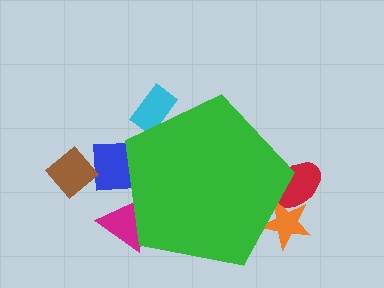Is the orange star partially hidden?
Yes, the orange star is partially hidden behind the green pentagon.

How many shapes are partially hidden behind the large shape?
5 shapes are partially hidden.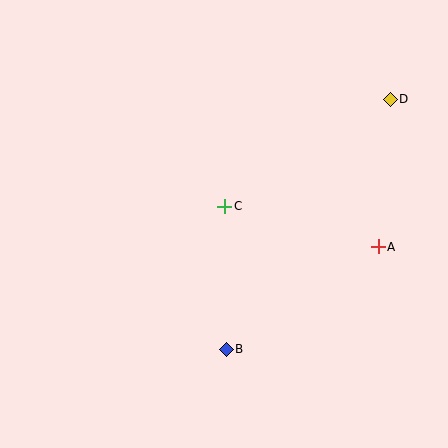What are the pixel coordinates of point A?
Point A is at (378, 247).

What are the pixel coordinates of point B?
Point B is at (226, 349).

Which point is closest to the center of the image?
Point C at (225, 206) is closest to the center.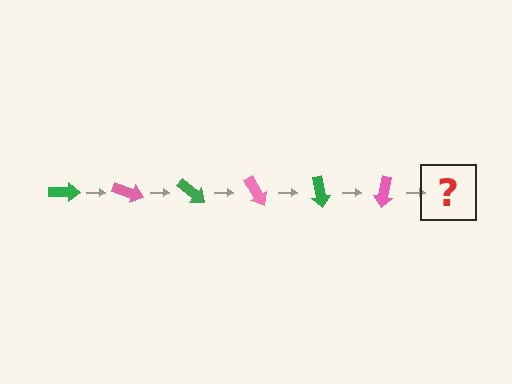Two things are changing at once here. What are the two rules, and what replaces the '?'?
The two rules are that it rotates 20 degrees each step and the color cycles through green and pink. The '?' should be a green arrow, rotated 120 degrees from the start.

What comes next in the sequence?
The next element should be a green arrow, rotated 120 degrees from the start.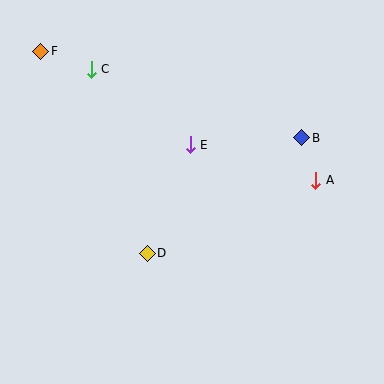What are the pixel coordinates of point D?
Point D is at (147, 253).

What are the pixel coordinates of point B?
Point B is at (302, 138).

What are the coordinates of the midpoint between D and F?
The midpoint between D and F is at (94, 152).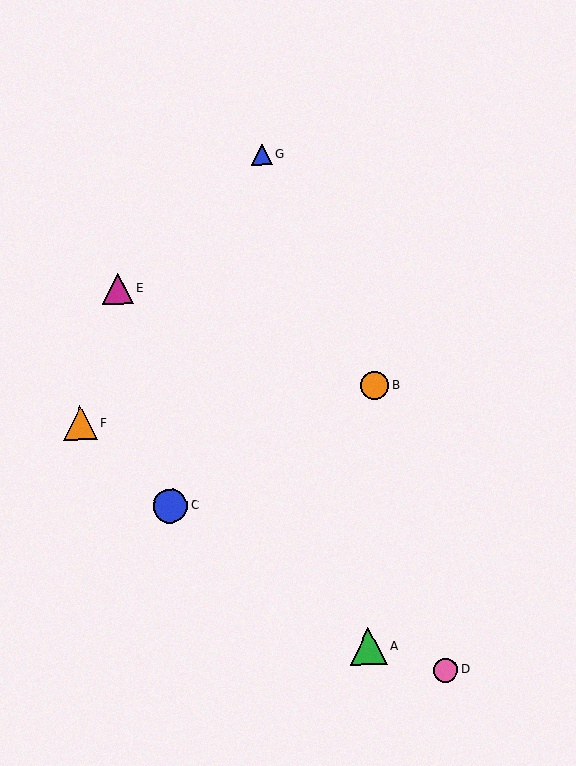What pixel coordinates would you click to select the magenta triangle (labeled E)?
Click at (118, 288) to select the magenta triangle E.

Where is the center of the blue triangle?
The center of the blue triangle is at (262, 155).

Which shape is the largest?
The green triangle (labeled A) is the largest.